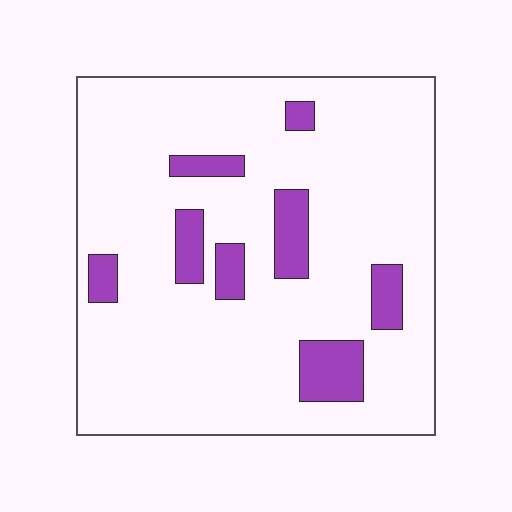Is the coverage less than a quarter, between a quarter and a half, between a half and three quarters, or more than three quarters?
Less than a quarter.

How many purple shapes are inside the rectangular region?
8.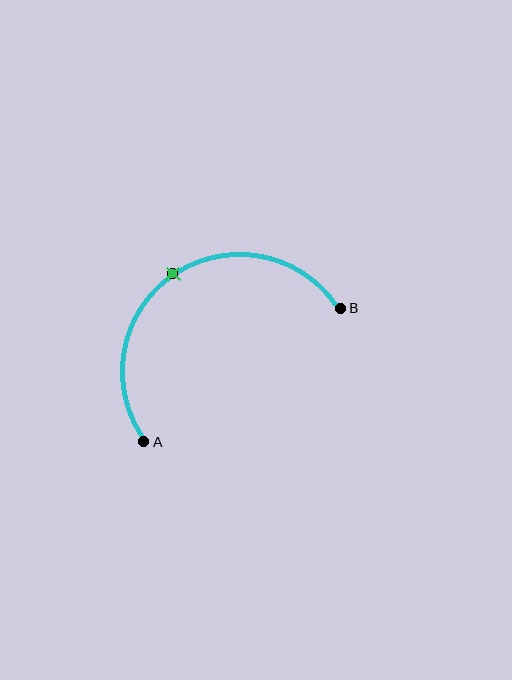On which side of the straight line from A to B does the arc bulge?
The arc bulges above and to the left of the straight line connecting A and B.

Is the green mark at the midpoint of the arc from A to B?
Yes. The green mark lies on the arc at equal arc-length from both A and B — it is the arc midpoint.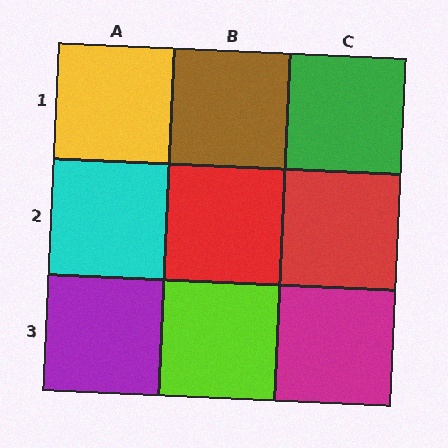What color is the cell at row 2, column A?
Cyan.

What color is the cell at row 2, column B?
Red.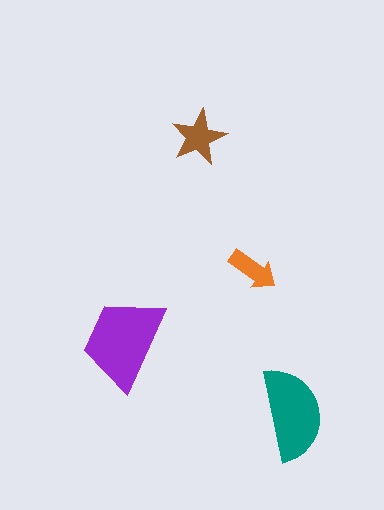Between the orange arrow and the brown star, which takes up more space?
The brown star.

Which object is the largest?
The purple trapezoid.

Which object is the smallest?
The orange arrow.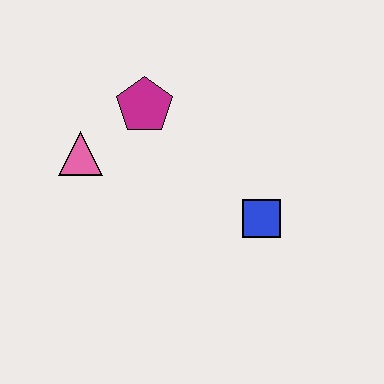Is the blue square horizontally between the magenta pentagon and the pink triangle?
No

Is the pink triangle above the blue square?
Yes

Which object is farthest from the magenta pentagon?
The blue square is farthest from the magenta pentagon.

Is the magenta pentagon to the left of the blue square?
Yes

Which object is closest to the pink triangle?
The magenta pentagon is closest to the pink triangle.